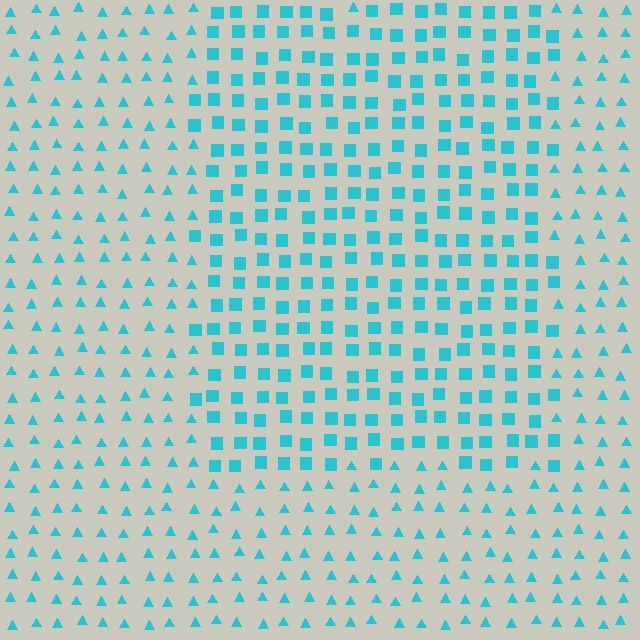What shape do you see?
I see a rectangle.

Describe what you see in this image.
The image is filled with small cyan elements arranged in a uniform grid. A rectangle-shaped region contains squares, while the surrounding area contains triangles. The boundary is defined purely by the change in element shape.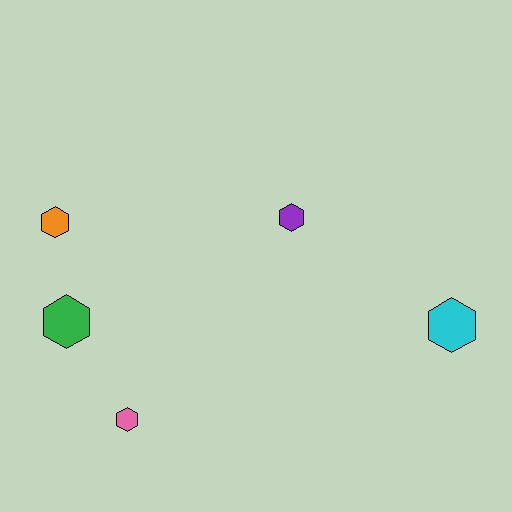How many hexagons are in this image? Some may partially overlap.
There are 5 hexagons.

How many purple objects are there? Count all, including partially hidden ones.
There is 1 purple object.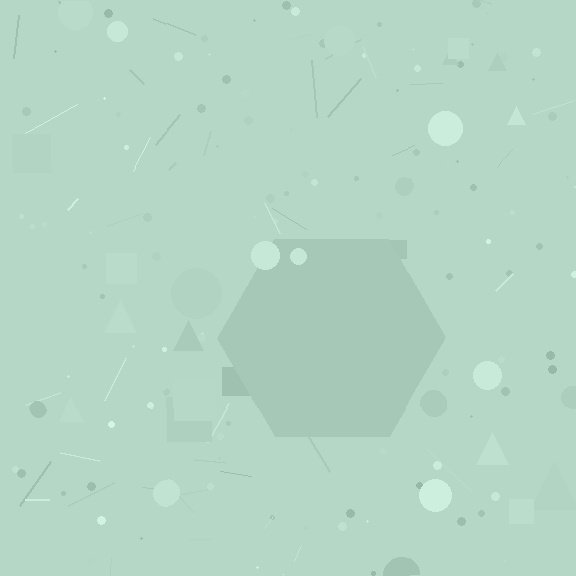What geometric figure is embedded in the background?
A hexagon is embedded in the background.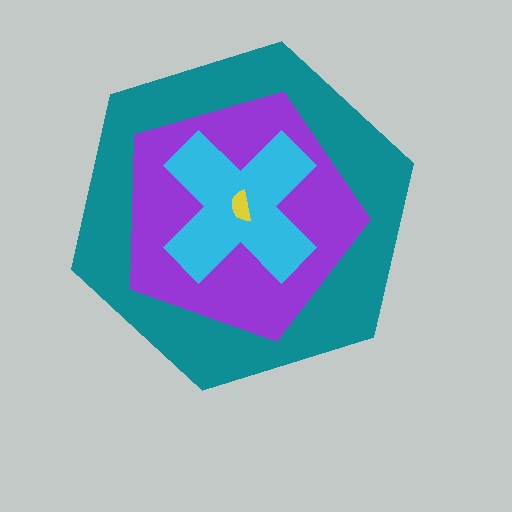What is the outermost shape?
The teal hexagon.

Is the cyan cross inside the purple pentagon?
Yes.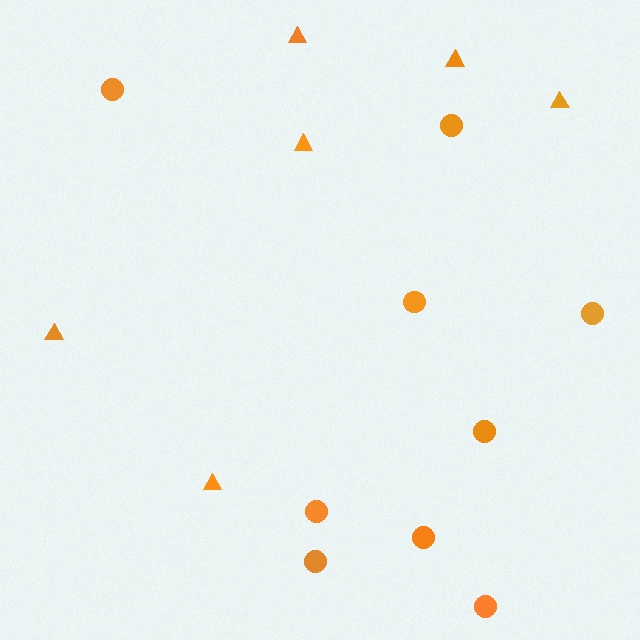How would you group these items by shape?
There are 2 groups: one group of triangles (6) and one group of circles (9).